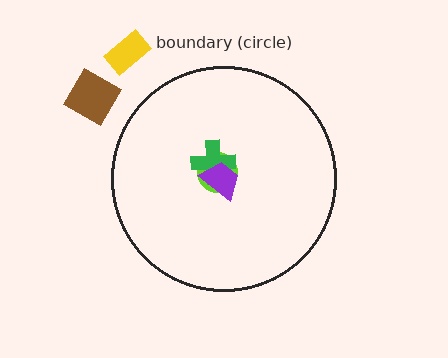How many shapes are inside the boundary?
3 inside, 2 outside.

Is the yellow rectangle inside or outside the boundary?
Outside.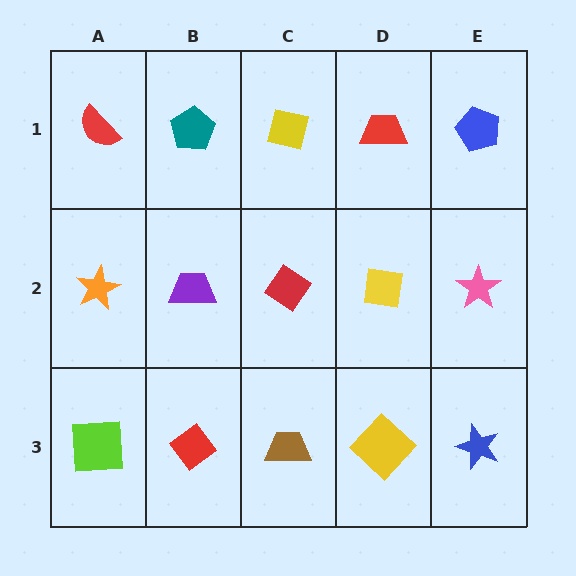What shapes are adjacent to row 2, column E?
A blue pentagon (row 1, column E), a blue star (row 3, column E), a yellow square (row 2, column D).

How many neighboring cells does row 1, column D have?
3.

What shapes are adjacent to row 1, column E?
A pink star (row 2, column E), a red trapezoid (row 1, column D).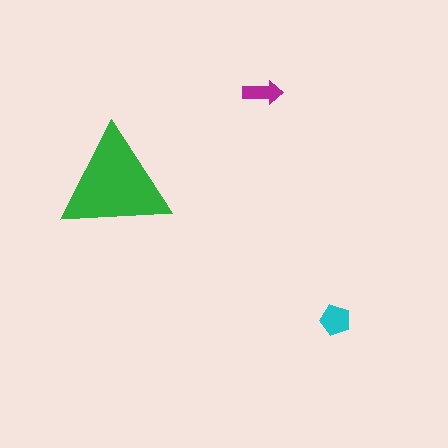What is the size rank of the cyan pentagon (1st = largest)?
2nd.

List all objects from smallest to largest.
The magenta arrow, the cyan pentagon, the green triangle.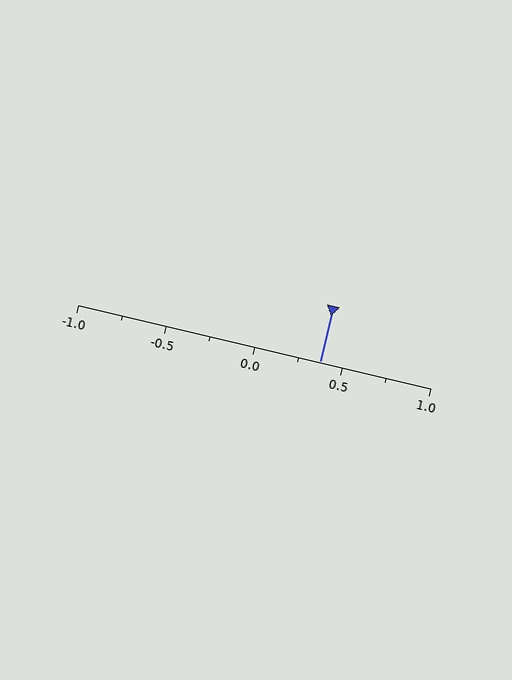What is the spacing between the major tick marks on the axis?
The major ticks are spaced 0.5 apart.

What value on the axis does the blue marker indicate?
The marker indicates approximately 0.38.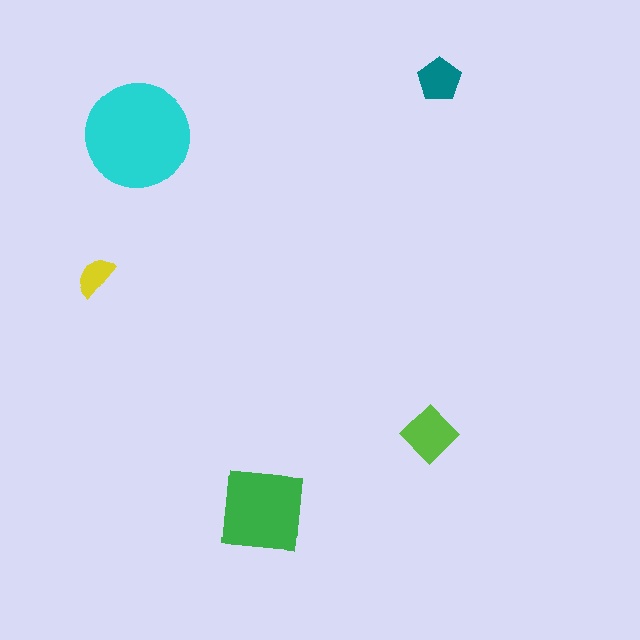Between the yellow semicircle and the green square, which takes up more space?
The green square.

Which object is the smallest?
The yellow semicircle.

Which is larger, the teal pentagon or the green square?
The green square.